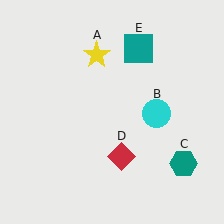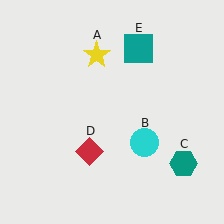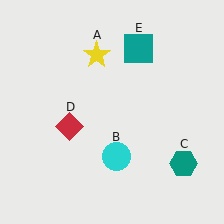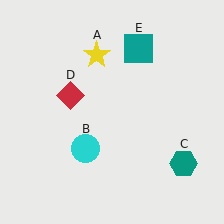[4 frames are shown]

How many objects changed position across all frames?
2 objects changed position: cyan circle (object B), red diamond (object D).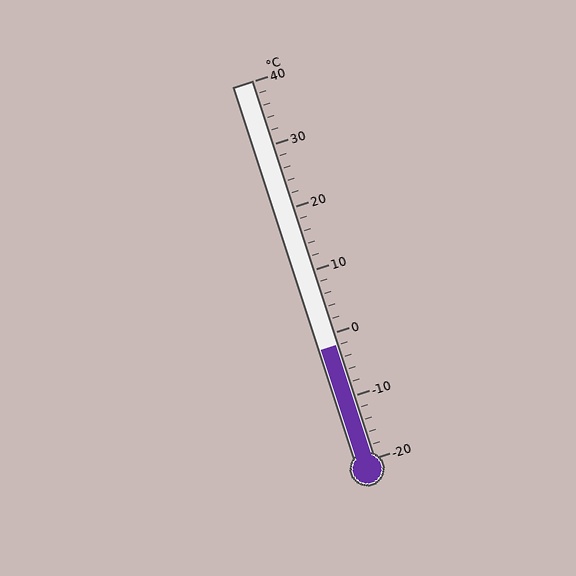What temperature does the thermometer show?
The thermometer shows approximately -2°C.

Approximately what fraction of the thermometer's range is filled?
The thermometer is filled to approximately 30% of its range.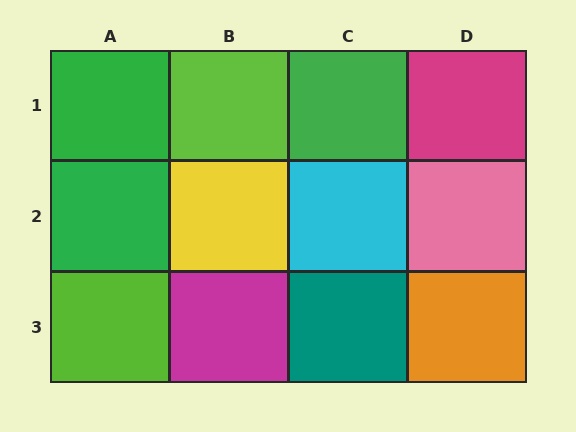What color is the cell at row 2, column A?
Green.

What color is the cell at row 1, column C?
Green.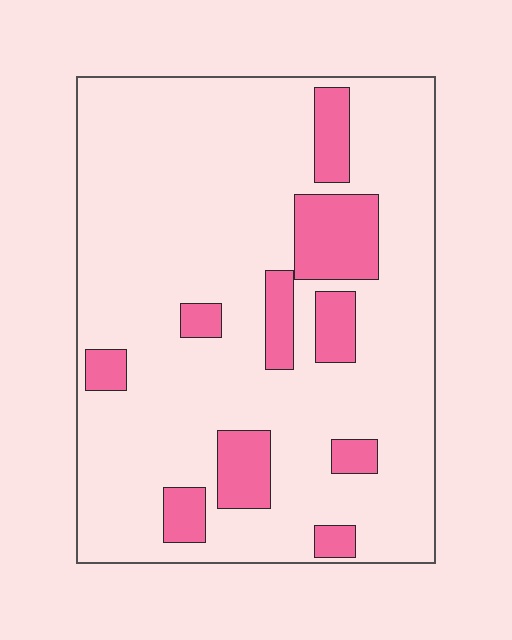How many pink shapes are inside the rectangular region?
10.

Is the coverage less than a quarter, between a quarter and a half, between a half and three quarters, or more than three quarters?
Less than a quarter.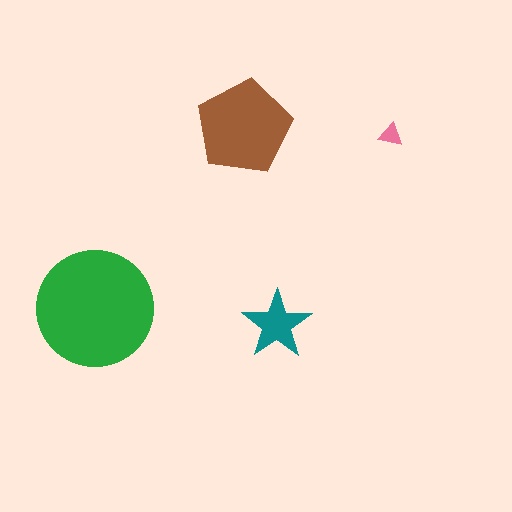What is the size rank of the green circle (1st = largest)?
1st.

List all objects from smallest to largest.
The pink triangle, the teal star, the brown pentagon, the green circle.